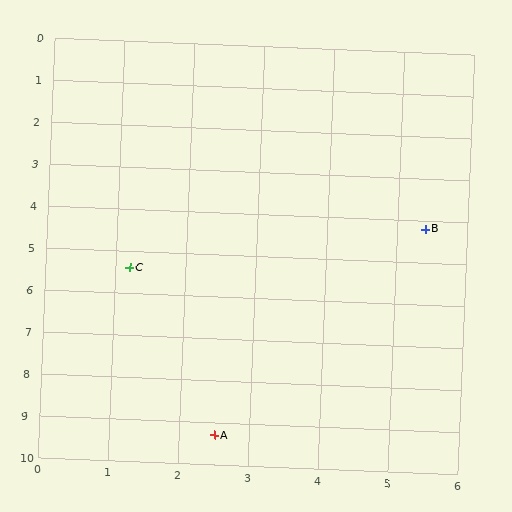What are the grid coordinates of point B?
Point B is at approximately (5.4, 4.2).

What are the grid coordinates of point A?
Point A is at approximately (2.5, 9.3).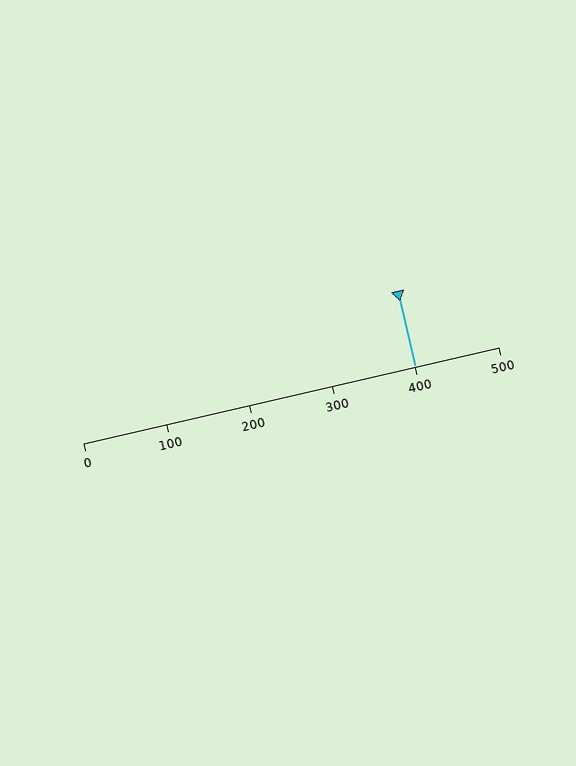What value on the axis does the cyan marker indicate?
The marker indicates approximately 400.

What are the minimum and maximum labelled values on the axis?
The axis runs from 0 to 500.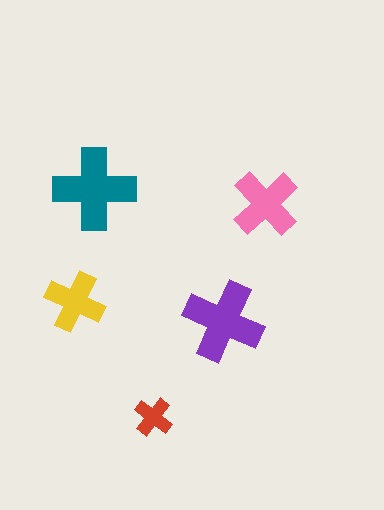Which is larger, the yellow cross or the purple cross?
The purple one.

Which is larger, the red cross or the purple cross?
The purple one.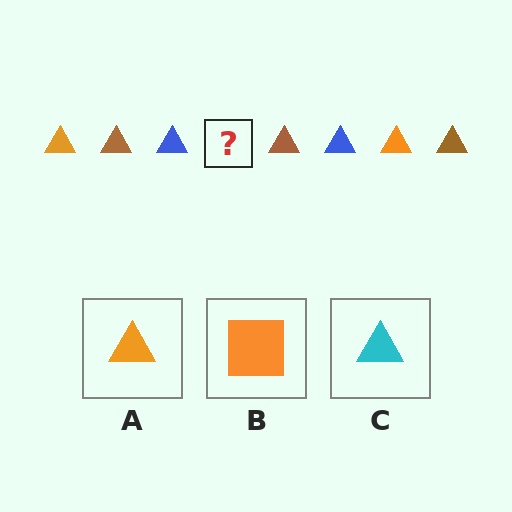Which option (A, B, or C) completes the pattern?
A.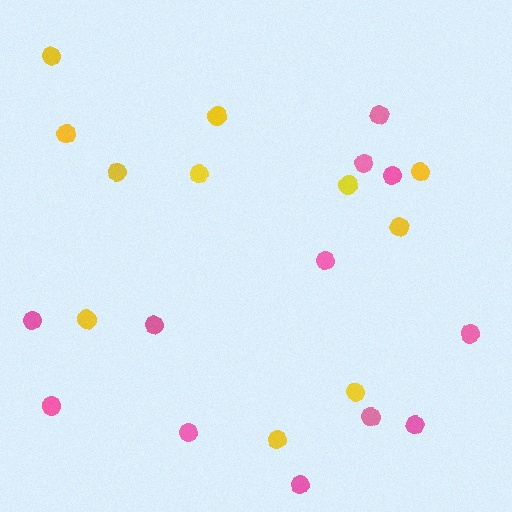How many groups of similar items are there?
There are 2 groups: one group of yellow circles (11) and one group of pink circles (12).